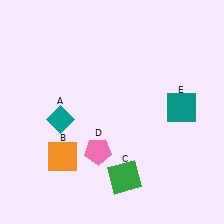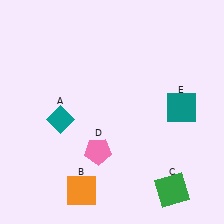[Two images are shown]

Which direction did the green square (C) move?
The green square (C) moved right.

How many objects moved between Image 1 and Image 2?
2 objects moved between the two images.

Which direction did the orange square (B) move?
The orange square (B) moved down.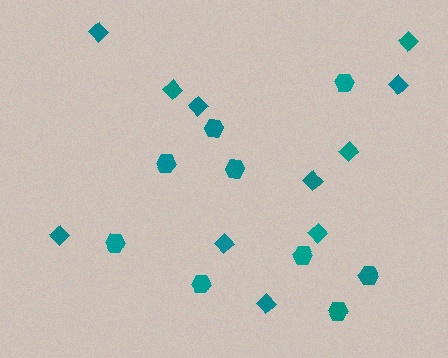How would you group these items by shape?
There are 2 groups: one group of hexagons (9) and one group of diamonds (11).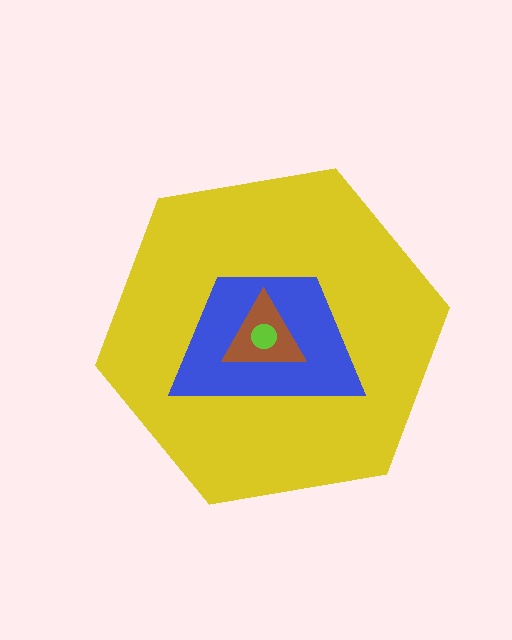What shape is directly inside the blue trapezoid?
The brown triangle.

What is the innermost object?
The lime circle.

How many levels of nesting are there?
4.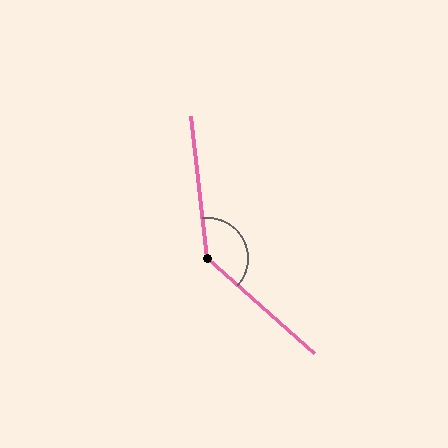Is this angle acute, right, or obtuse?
It is obtuse.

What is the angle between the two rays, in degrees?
Approximately 138 degrees.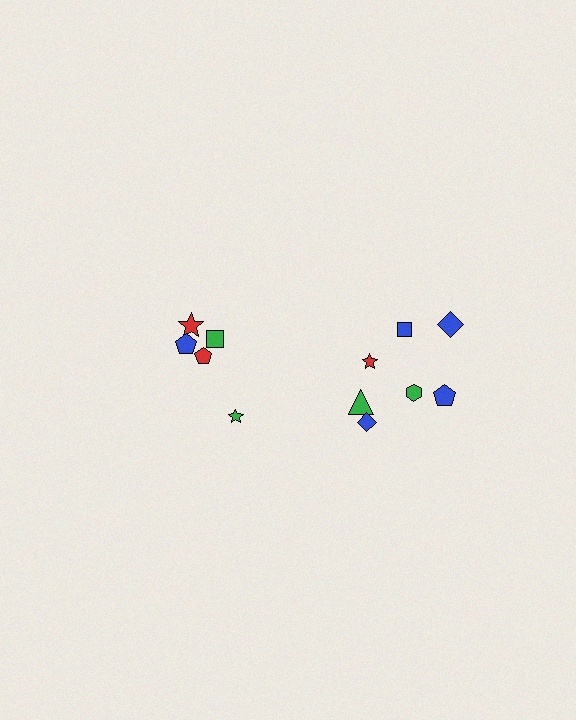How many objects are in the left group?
There are 5 objects.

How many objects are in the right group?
There are 7 objects.